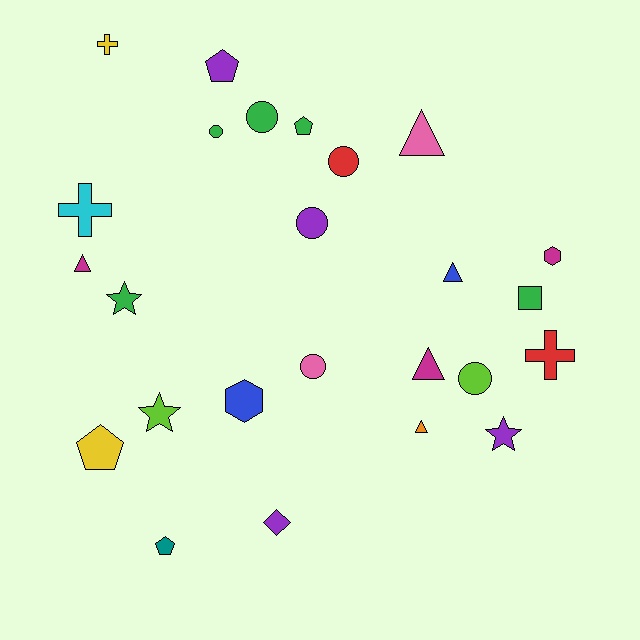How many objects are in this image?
There are 25 objects.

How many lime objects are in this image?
There are 2 lime objects.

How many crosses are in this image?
There are 3 crosses.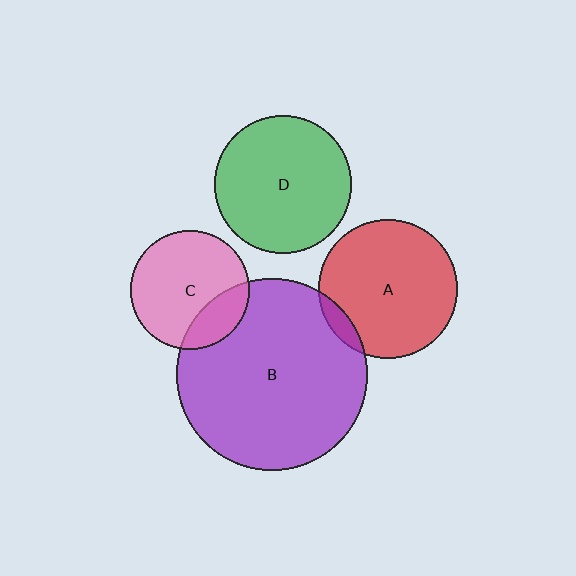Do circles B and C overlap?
Yes.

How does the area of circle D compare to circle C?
Approximately 1.3 times.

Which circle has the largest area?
Circle B (purple).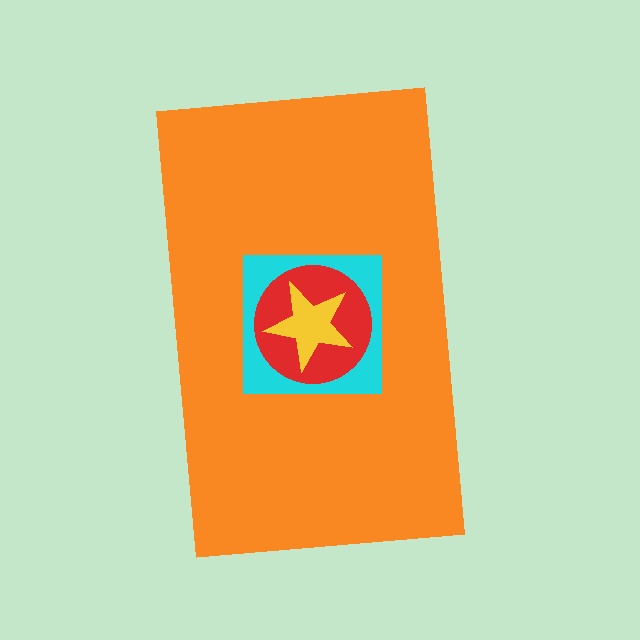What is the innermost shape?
The yellow star.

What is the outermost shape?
The orange rectangle.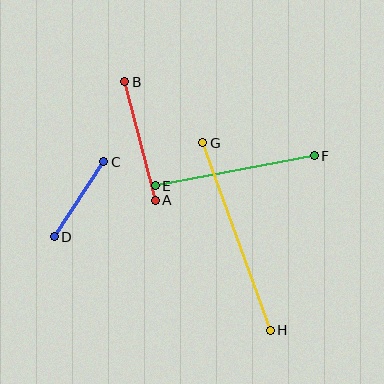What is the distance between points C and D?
The distance is approximately 90 pixels.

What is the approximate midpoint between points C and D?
The midpoint is at approximately (79, 199) pixels.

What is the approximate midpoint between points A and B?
The midpoint is at approximately (140, 141) pixels.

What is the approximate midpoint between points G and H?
The midpoint is at approximately (237, 236) pixels.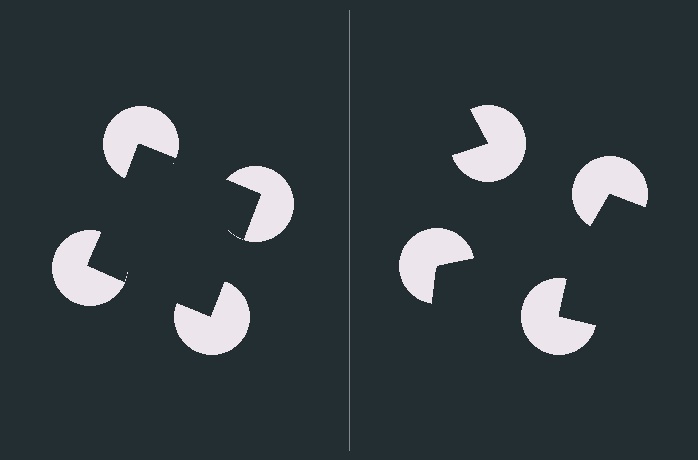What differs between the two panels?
The pac-man discs are positioned identically on both sides; only the wedge orientations differ. On the left they align to a square; on the right they are misaligned.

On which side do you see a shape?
An illusory square appears on the left side. On the right side the wedge cuts are rotated, so no coherent shape forms.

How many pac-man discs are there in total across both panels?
8 — 4 on each side.